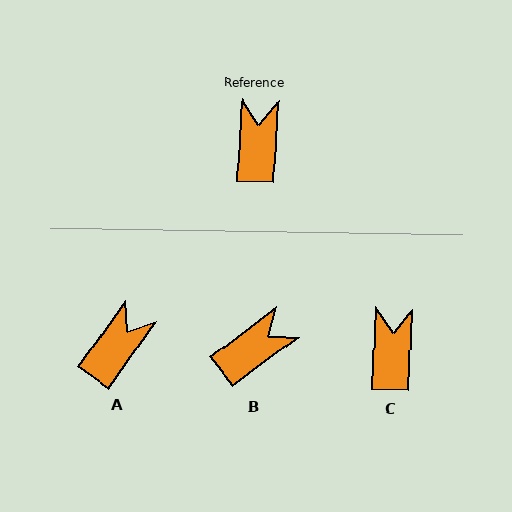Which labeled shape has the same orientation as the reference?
C.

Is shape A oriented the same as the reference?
No, it is off by about 32 degrees.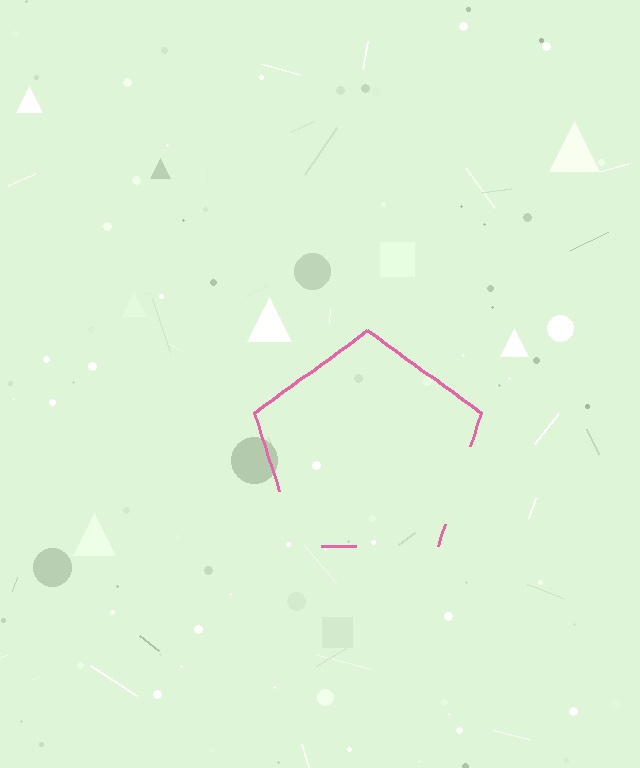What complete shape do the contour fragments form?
The contour fragments form a pentagon.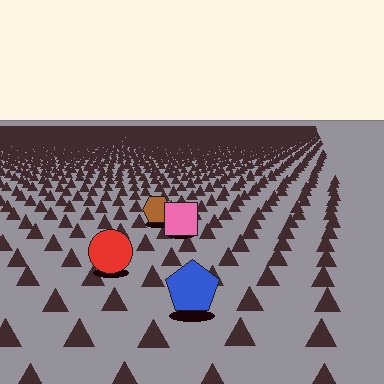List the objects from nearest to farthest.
From nearest to farthest: the blue pentagon, the red circle, the pink square, the brown hexagon.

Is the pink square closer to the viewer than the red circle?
No. The red circle is closer — you can tell from the texture gradient: the ground texture is coarser near it.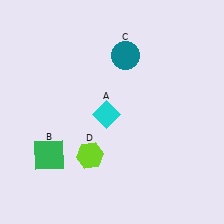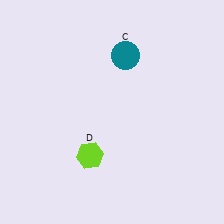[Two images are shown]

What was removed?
The cyan diamond (A), the green square (B) were removed in Image 2.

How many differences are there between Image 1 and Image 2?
There are 2 differences between the two images.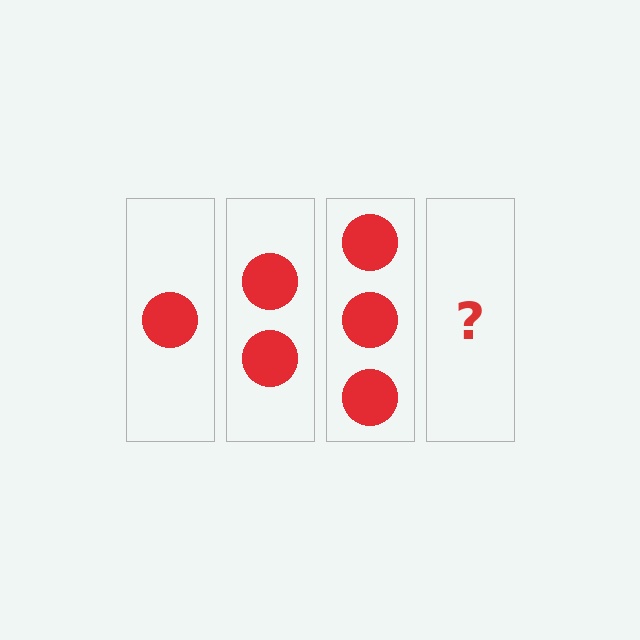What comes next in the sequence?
The next element should be 4 circles.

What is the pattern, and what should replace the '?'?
The pattern is that each step adds one more circle. The '?' should be 4 circles.